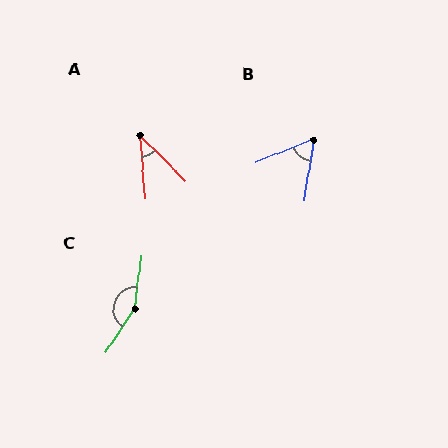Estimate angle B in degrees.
Approximately 58 degrees.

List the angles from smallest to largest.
A (40°), B (58°), C (153°).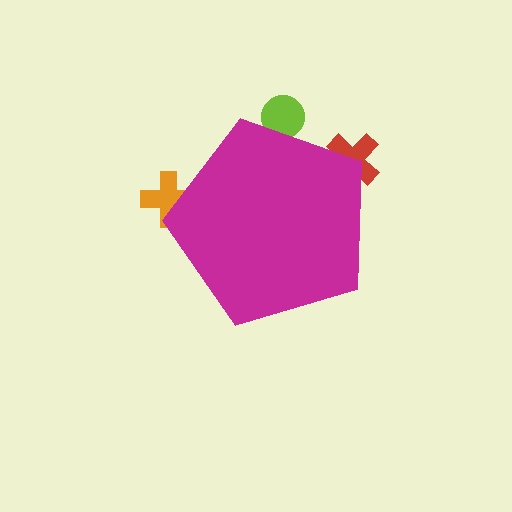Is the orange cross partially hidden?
Yes, the orange cross is partially hidden behind the magenta pentagon.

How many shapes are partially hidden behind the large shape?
3 shapes are partially hidden.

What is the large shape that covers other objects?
A magenta pentagon.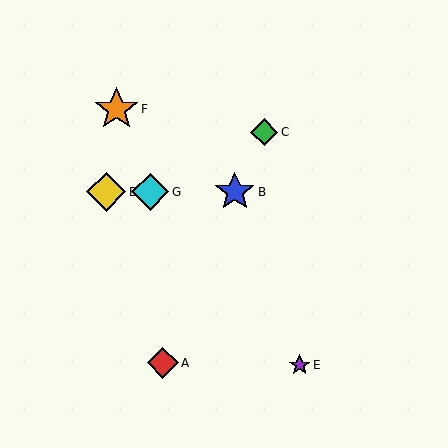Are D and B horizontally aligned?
Yes, both are at y≈192.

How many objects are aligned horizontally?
3 objects (B, D, G) are aligned horizontally.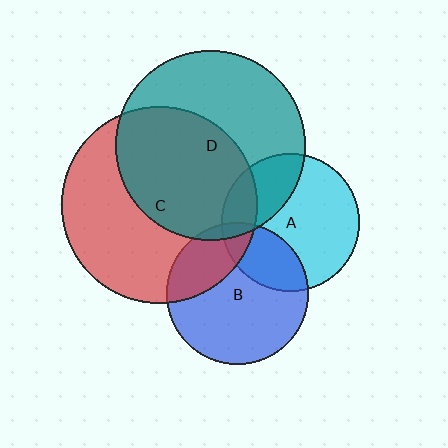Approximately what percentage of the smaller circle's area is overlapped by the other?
Approximately 15%.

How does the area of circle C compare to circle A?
Approximately 2.0 times.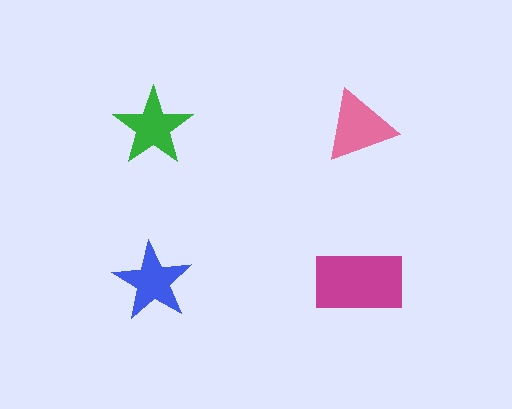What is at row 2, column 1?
A blue star.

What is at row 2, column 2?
A magenta rectangle.